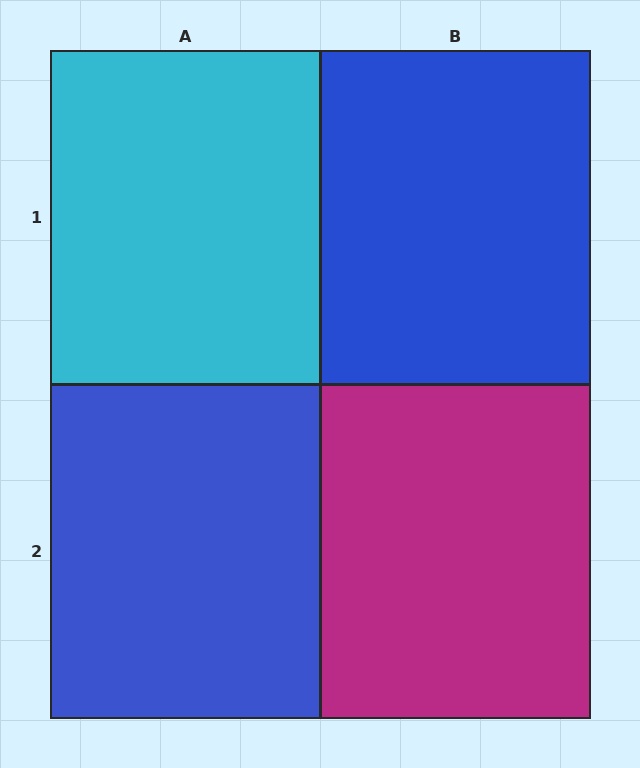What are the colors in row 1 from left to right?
Cyan, blue.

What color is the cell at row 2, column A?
Blue.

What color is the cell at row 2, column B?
Magenta.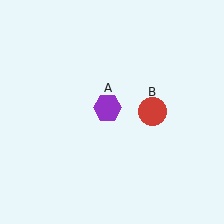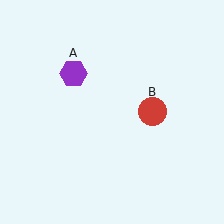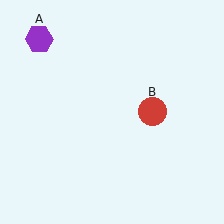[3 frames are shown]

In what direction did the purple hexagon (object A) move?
The purple hexagon (object A) moved up and to the left.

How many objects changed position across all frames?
1 object changed position: purple hexagon (object A).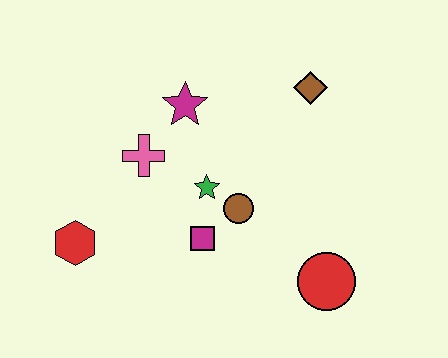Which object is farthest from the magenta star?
The red circle is farthest from the magenta star.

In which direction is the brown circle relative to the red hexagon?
The brown circle is to the right of the red hexagon.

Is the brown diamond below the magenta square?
No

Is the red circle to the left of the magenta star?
No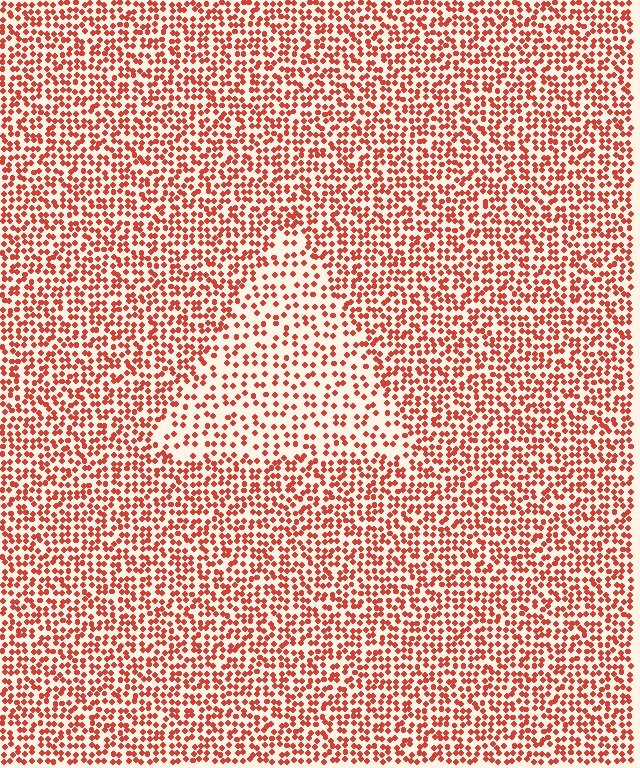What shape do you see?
I see a triangle.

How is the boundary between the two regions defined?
The boundary is defined by a change in element density (approximately 1.9x ratio). All elements are the same color, size, and shape.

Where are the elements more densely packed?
The elements are more densely packed outside the triangle boundary.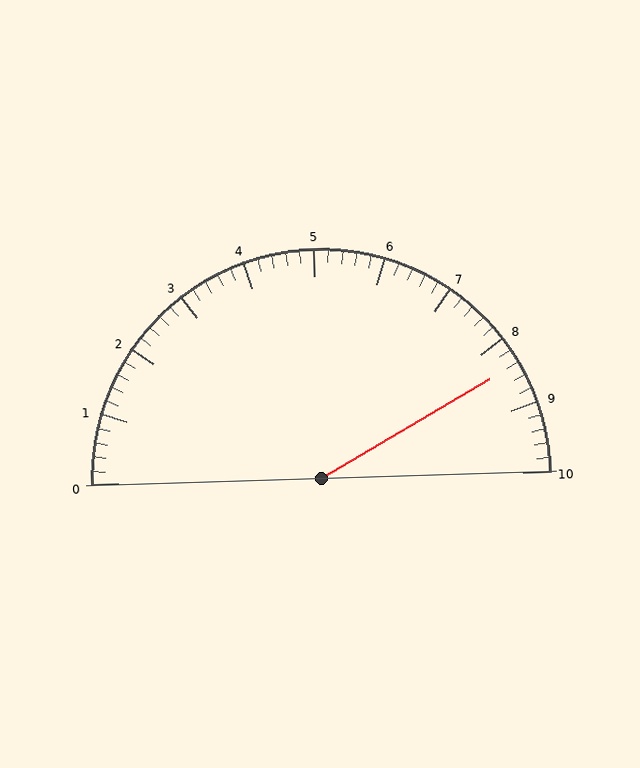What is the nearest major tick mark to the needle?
The nearest major tick mark is 8.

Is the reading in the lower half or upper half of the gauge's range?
The reading is in the upper half of the range (0 to 10).